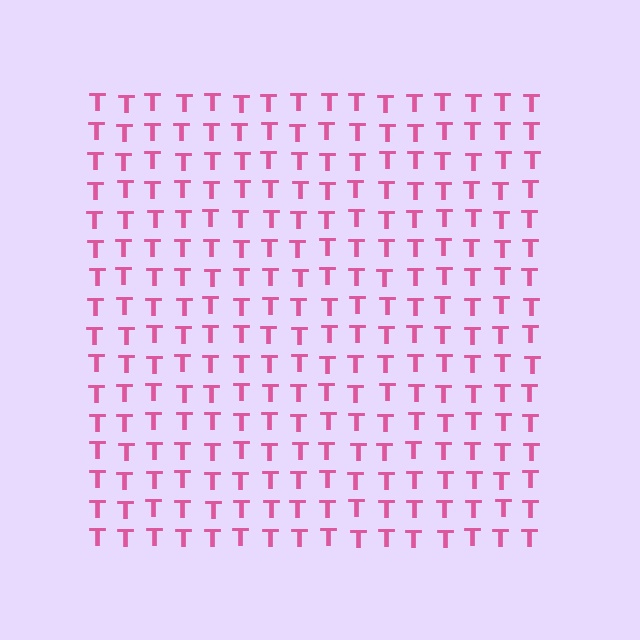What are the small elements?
The small elements are letter T's.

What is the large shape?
The large shape is a square.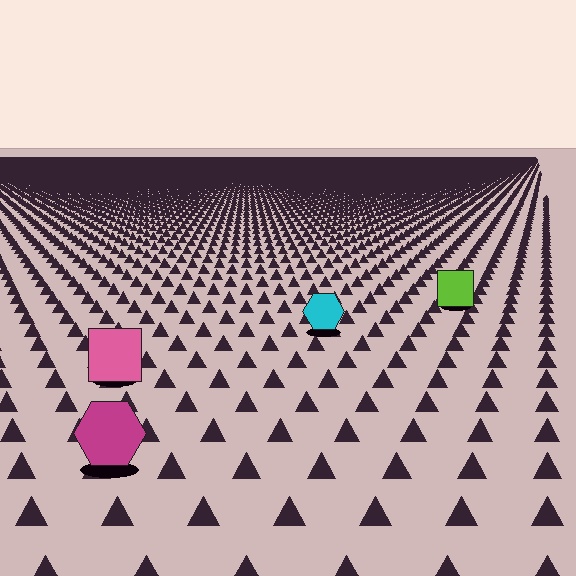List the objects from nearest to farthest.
From nearest to farthest: the magenta hexagon, the pink square, the cyan hexagon, the lime square.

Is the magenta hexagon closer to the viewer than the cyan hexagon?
Yes. The magenta hexagon is closer — you can tell from the texture gradient: the ground texture is coarser near it.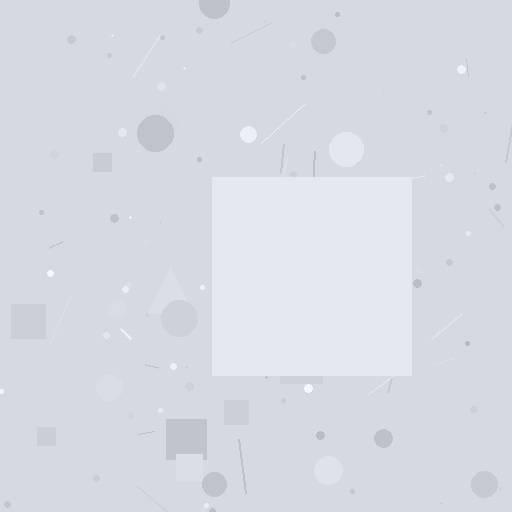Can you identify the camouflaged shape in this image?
The camouflaged shape is a square.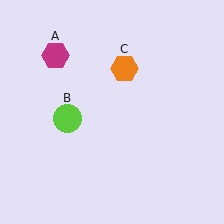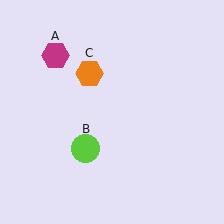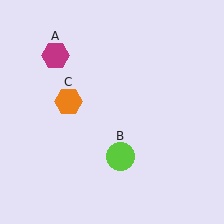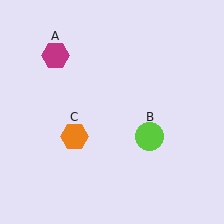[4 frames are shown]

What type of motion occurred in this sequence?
The lime circle (object B), orange hexagon (object C) rotated counterclockwise around the center of the scene.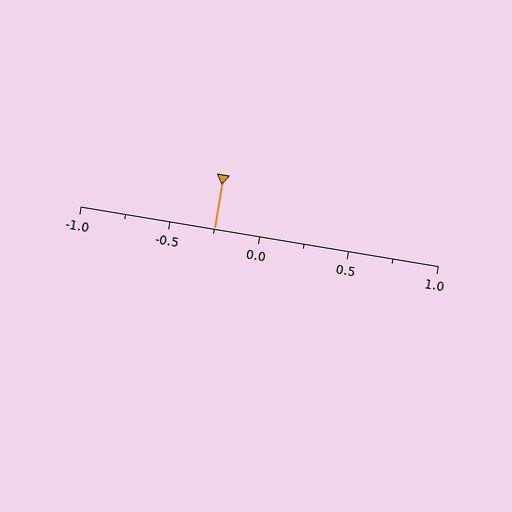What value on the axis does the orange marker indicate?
The marker indicates approximately -0.25.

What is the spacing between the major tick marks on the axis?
The major ticks are spaced 0.5 apart.